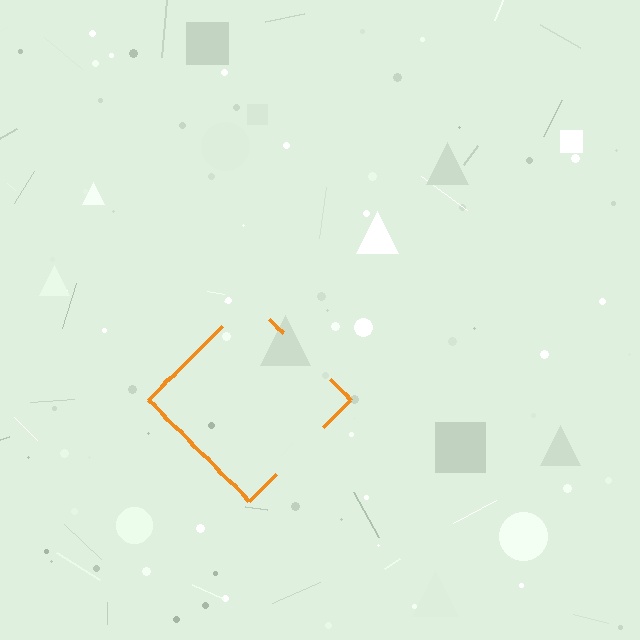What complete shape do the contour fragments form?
The contour fragments form a diamond.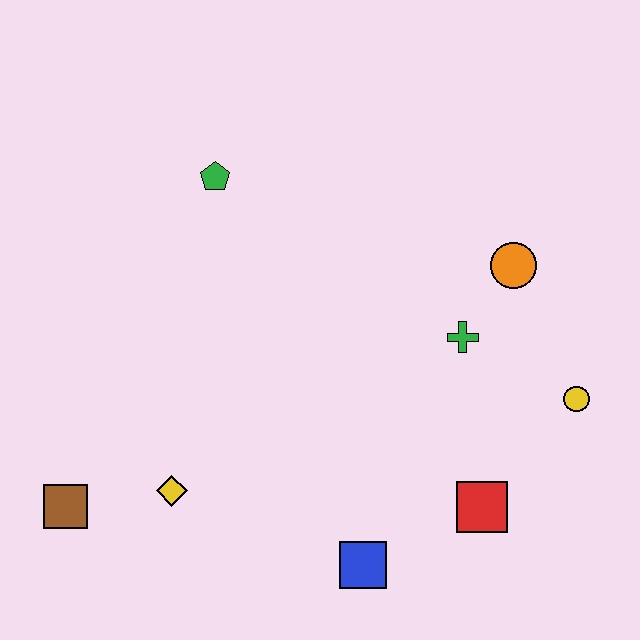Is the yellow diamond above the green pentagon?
No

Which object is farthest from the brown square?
The yellow circle is farthest from the brown square.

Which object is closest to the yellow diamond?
The brown square is closest to the yellow diamond.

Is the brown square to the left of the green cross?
Yes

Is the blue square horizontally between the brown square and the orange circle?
Yes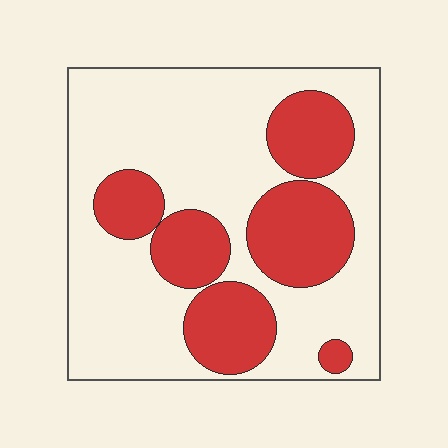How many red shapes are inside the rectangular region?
6.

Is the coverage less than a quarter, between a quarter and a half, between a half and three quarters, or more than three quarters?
Between a quarter and a half.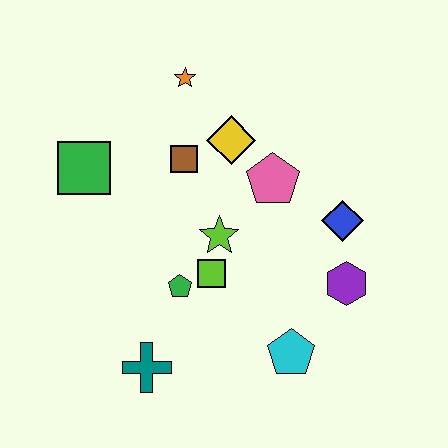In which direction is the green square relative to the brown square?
The green square is to the left of the brown square.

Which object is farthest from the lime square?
The orange star is farthest from the lime square.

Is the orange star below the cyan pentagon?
No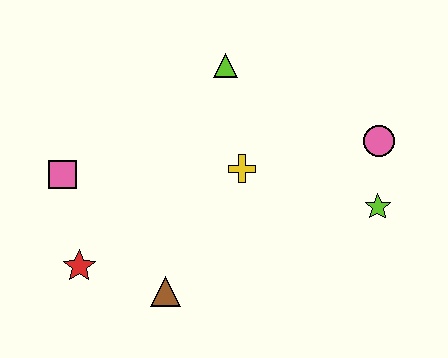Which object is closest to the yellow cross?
The lime triangle is closest to the yellow cross.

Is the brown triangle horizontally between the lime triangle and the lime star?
No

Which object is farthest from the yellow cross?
The red star is farthest from the yellow cross.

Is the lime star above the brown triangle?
Yes